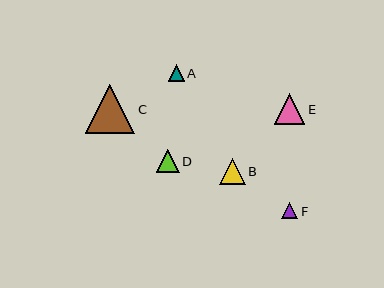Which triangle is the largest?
Triangle C is the largest with a size of approximately 49 pixels.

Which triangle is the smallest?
Triangle A is the smallest with a size of approximately 16 pixels.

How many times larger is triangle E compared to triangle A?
Triangle E is approximately 1.9 times the size of triangle A.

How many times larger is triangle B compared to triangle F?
Triangle B is approximately 1.6 times the size of triangle F.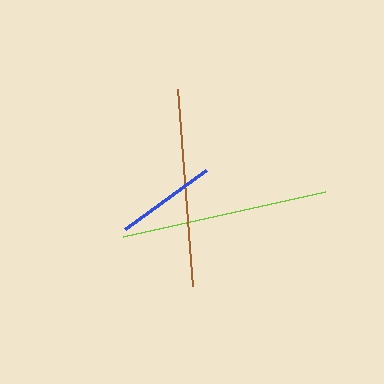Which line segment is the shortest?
The blue line is the shortest at approximately 100 pixels.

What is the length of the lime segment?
The lime segment is approximately 207 pixels long.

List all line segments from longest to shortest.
From longest to shortest: lime, brown, blue.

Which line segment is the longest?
The lime line is the longest at approximately 207 pixels.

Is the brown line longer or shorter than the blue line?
The brown line is longer than the blue line.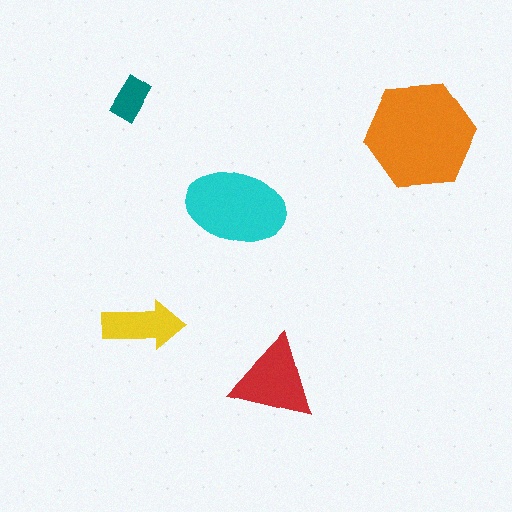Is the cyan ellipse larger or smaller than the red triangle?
Larger.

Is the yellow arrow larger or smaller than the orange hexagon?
Smaller.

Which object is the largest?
The orange hexagon.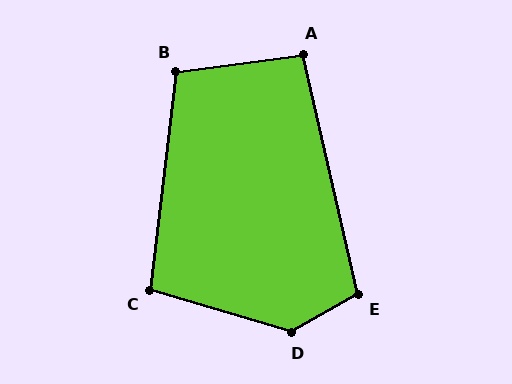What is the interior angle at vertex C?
Approximately 100 degrees (obtuse).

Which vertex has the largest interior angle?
D, at approximately 134 degrees.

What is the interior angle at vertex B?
Approximately 104 degrees (obtuse).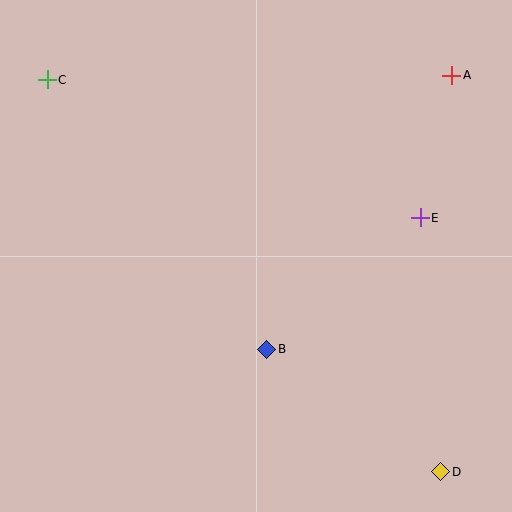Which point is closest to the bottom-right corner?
Point D is closest to the bottom-right corner.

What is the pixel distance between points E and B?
The distance between E and B is 202 pixels.